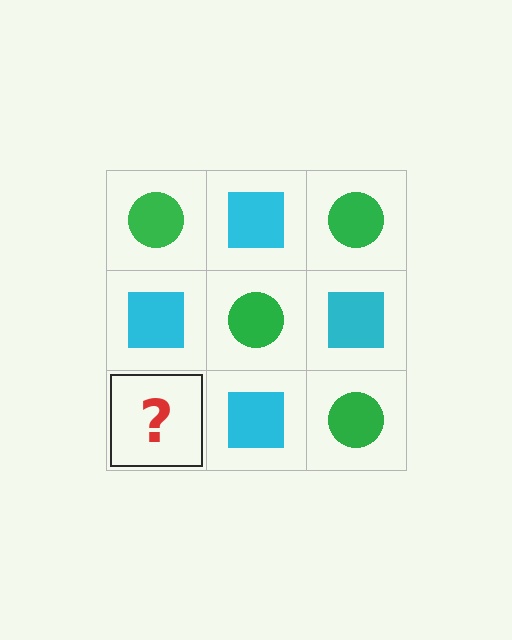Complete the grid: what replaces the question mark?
The question mark should be replaced with a green circle.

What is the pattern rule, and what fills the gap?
The rule is that it alternates green circle and cyan square in a checkerboard pattern. The gap should be filled with a green circle.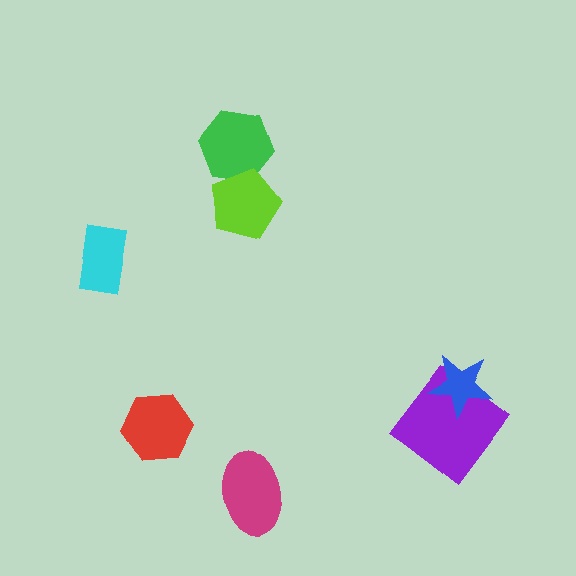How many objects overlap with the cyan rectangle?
0 objects overlap with the cyan rectangle.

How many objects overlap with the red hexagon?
0 objects overlap with the red hexagon.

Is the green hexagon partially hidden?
Yes, it is partially covered by another shape.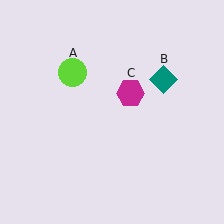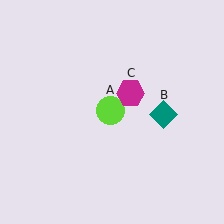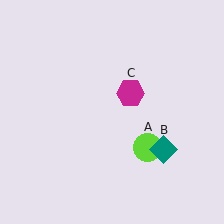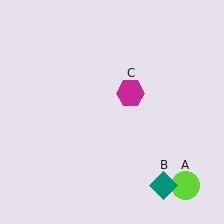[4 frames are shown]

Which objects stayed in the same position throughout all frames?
Magenta hexagon (object C) remained stationary.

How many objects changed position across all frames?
2 objects changed position: lime circle (object A), teal diamond (object B).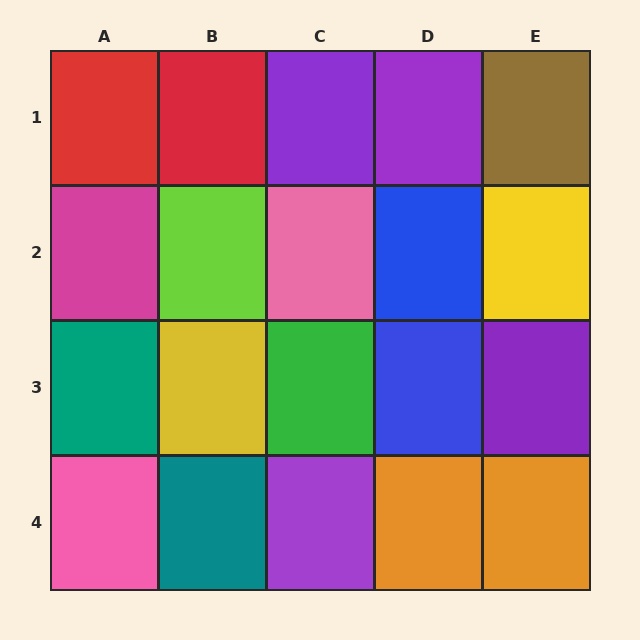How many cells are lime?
1 cell is lime.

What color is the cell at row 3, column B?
Yellow.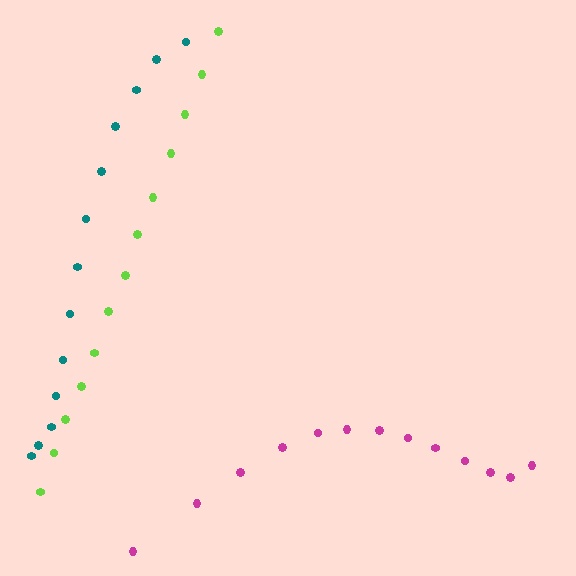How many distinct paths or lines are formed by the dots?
There are 3 distinct paths.